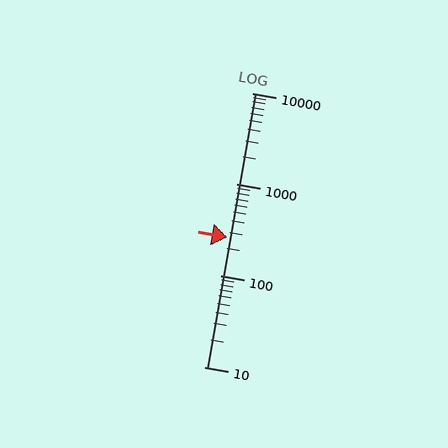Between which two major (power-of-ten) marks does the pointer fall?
The pointer is between 100 and 1000.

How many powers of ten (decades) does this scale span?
The scale spans 3 decades, from 10 to 10000.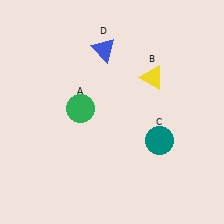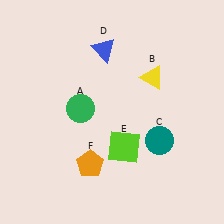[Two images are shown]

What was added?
A lime square (E), an orange pentagon (F) were added in Image 2.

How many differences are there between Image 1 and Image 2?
There are 2 differences between the two images.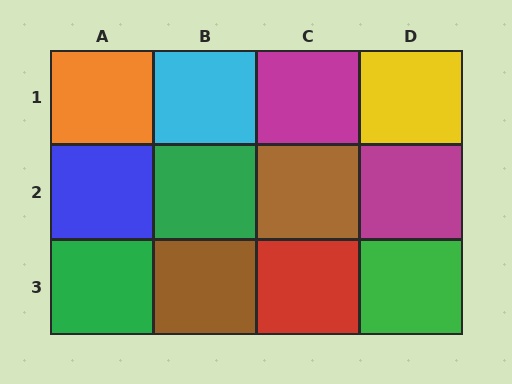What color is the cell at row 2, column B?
Green.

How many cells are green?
3 cells are green.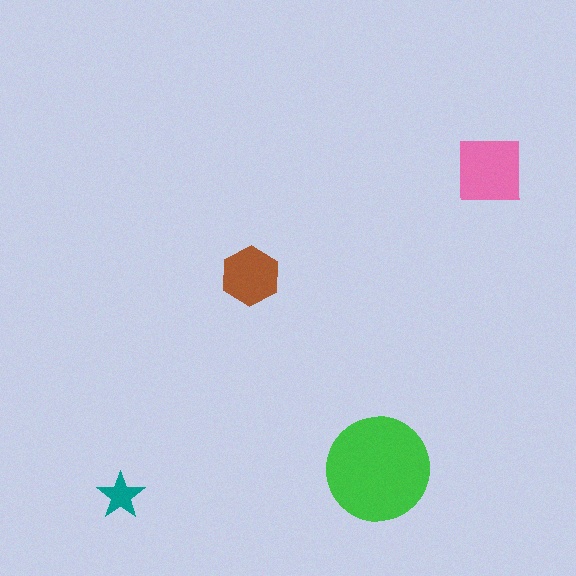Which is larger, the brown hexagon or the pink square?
The pink square.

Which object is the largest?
The green circle.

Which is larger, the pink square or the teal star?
The pink square.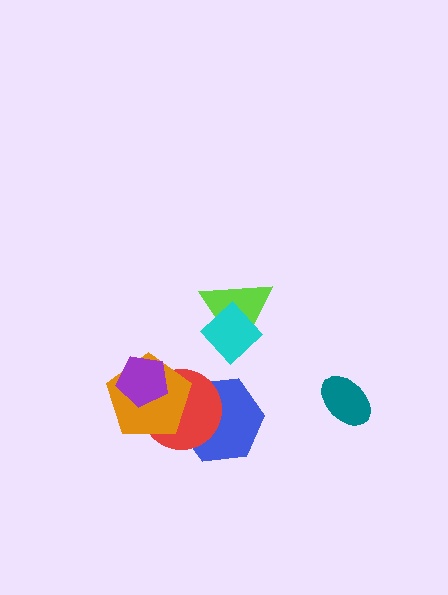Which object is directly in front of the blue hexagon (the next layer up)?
The red circle is directly in front of the blue hexagon.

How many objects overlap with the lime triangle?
1 object overlaps with the lime triangle.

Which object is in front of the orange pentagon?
The purple pentagon is in front of the orange pentagon.